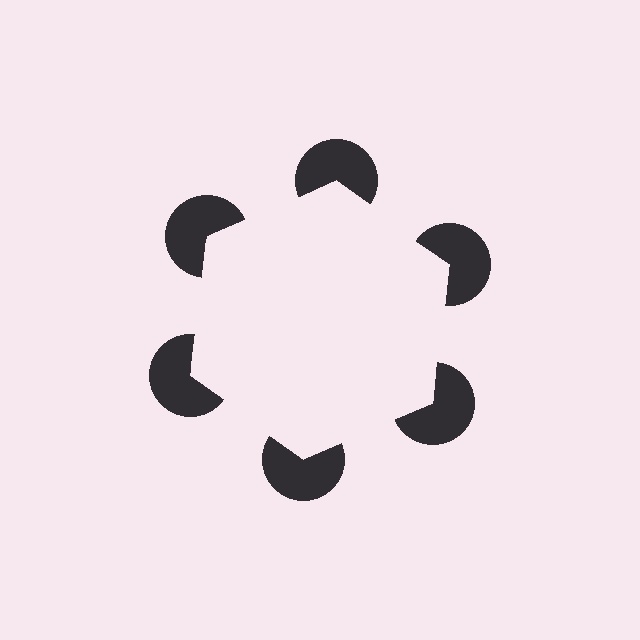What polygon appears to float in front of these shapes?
An illusory hexagon — its edges are inferred from the aligned wedge cuts in the pac-man discs, not physically drawn.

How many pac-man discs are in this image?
There are 6 — one at each vertex of the illusory hexagon.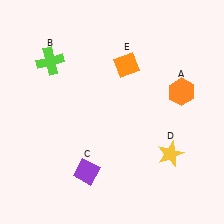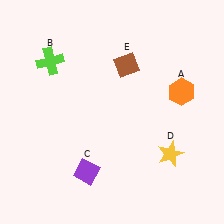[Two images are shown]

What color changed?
The diamond (E) changed from orange in Image 1 to brown in Image 2.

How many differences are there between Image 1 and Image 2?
There is 1 difference between the two images.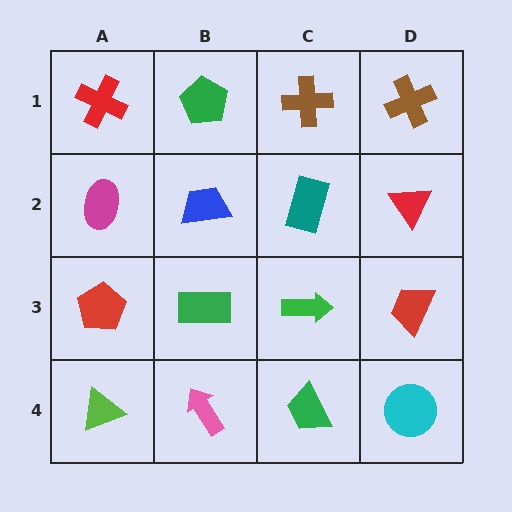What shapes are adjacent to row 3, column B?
A blue trapezoid (row 2, column B), a pink arrow (row 4, column B), a red pentagon (row 3, column A), a green arrow (row 3, column C).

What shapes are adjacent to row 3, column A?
A magenta ellipse (row 2, column A), a lime triangle (row 4, column A), a green rectangle (row 3, column B).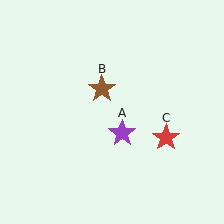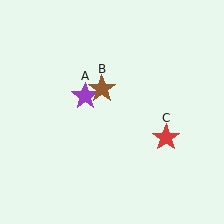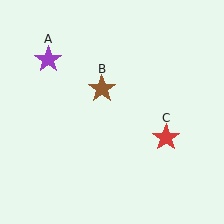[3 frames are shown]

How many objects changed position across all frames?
1 object changed position: purple star (object A).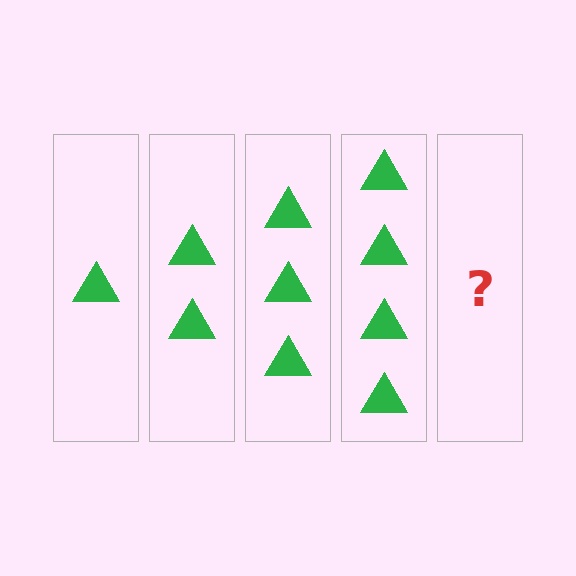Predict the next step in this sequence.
The next step is 5 triangles.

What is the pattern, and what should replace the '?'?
The pattern is that each step adds one more triangle. The '?' should be 5 triangles.